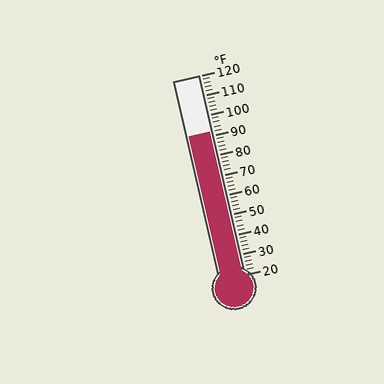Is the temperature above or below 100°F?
The temperature is below 100°F.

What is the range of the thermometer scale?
The thermometer scale ranges from 20°F to 120°F.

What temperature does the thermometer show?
The thermometer shows approximately 92°F.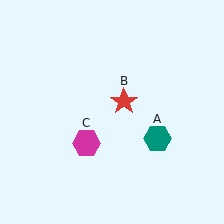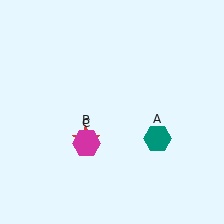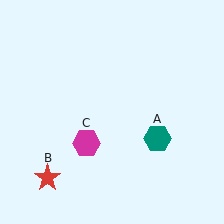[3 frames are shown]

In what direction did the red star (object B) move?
The red star (object B) moved down and to the left.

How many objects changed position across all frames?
1 object changed position: red star (object B).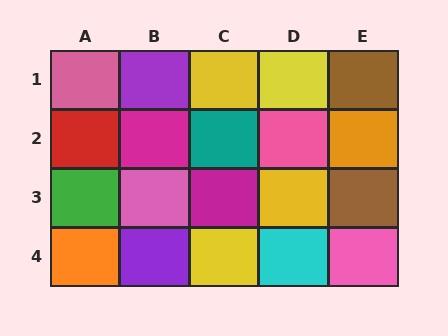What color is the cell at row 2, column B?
Magenta.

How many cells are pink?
4 cells are pink.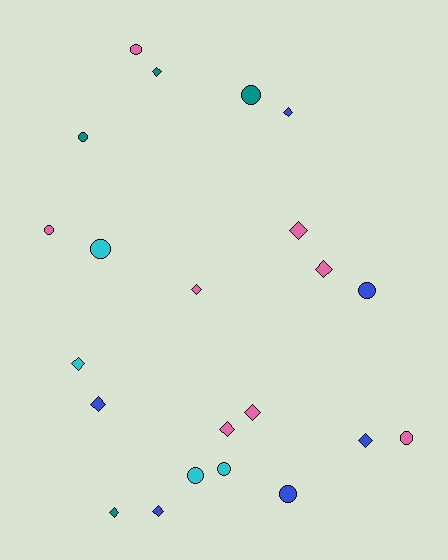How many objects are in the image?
There are 22 objects.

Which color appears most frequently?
Pink, with 8 objects.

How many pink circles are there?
There are 3 pink circles.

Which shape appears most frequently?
Diamond, with 12 objects.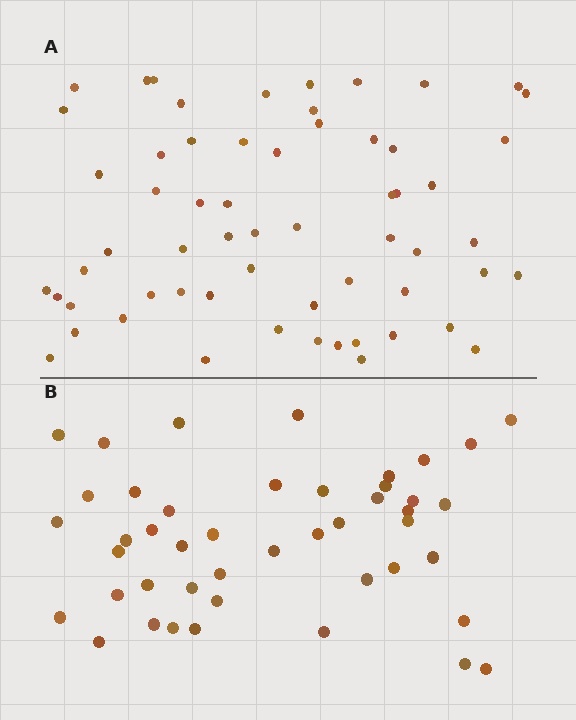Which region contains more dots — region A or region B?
Region A (the top region) has more dots.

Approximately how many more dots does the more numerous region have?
Region A has approximately 15 more dots than region B.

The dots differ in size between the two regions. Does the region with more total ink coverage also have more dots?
No. Region B has more total ink coverage because its dots are larger, but region A actually contains more individual dots. Total area can be misleading — the number of items is what matters here.